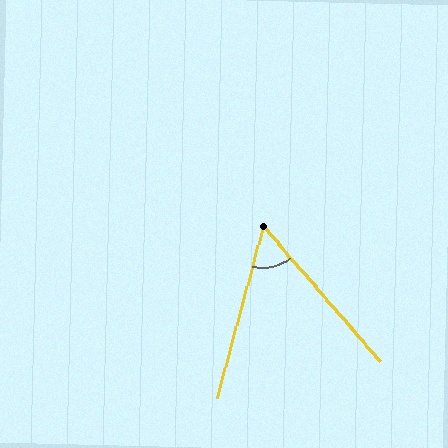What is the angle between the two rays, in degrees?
Approximately 56 degrees.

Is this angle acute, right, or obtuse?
It is acute.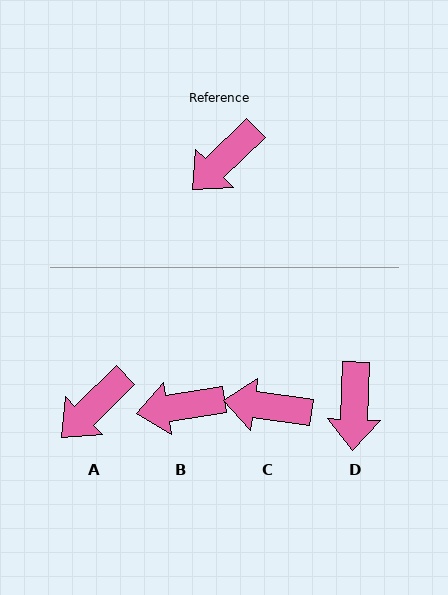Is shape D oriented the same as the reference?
No, it is off by about 44 degrees.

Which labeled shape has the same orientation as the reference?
A.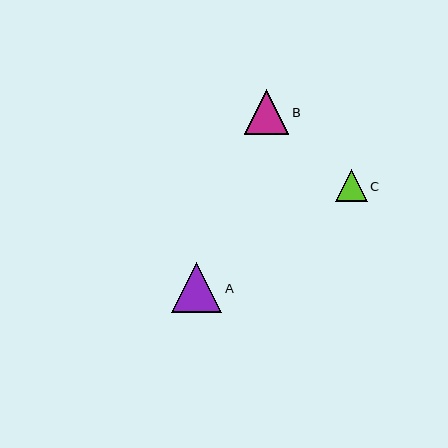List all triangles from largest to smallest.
From largest to smallest: A, B, C.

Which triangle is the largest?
Triangle A is the largest with a size of approximately 50 pixels.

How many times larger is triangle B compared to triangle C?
Triangle B is approximately 1.4 times the size of triangle C.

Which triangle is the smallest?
Triangle C is the smallest with a size of approximately 32 pixels.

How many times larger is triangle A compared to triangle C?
Triangle A is approximately 1.6 times the size of triangle C.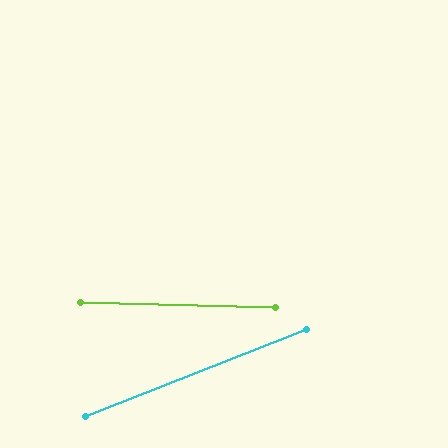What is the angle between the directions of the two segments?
Approximately 23 degrees.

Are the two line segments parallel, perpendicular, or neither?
Neither parallel nor perpendicular — they differ by about 23°.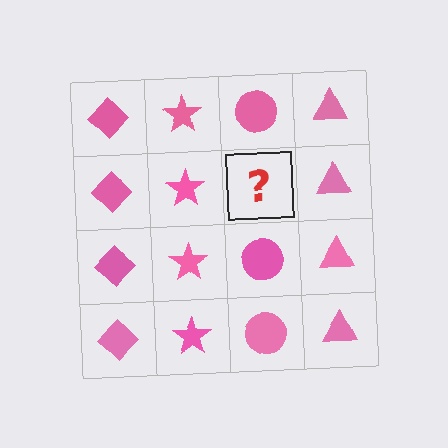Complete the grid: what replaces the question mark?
The question mark should be replaced with a pink circle.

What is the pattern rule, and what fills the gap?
The rule is that each column has a consistent shape. The gap should be filled with a pink circle.